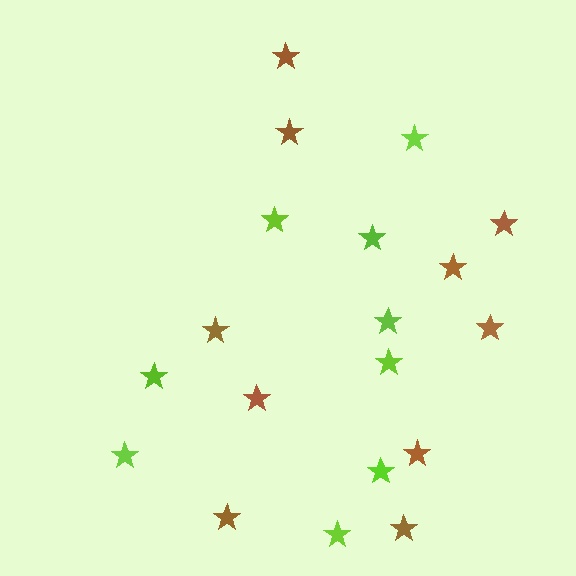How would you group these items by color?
There are 2 groups: one group of brown stars (10) and one group of lime stars (9).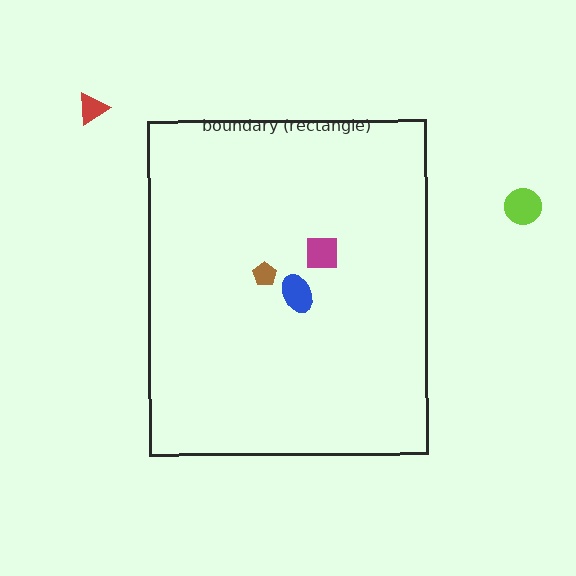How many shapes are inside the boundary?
3 inside, 2 outside.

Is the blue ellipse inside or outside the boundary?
Inside.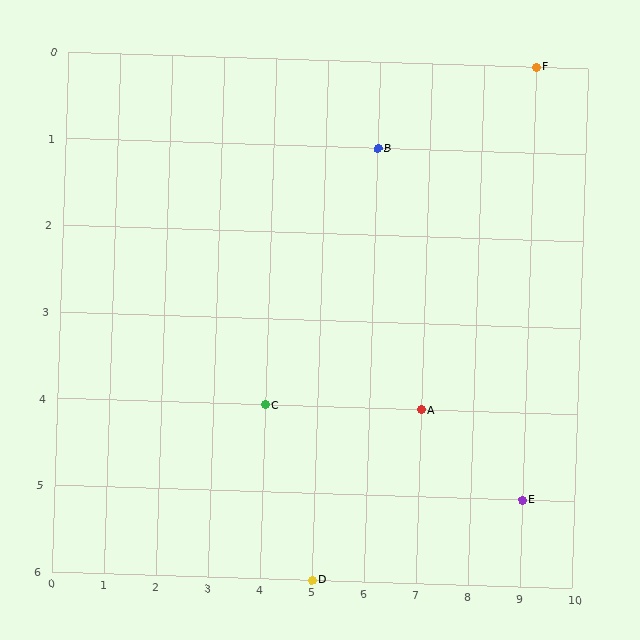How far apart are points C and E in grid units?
Points C and E are 5 columns and 1 row apart (about 5.1 grid units diagonally).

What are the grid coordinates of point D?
Point D is at grid coordinates (5, 6).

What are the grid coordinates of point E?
Point E is at grid coordinates (9, 5).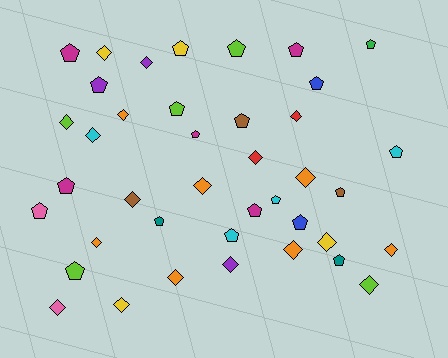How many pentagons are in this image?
There are 21 pentagons.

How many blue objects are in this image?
There are 2 blue objects.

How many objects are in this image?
There are 40 objects.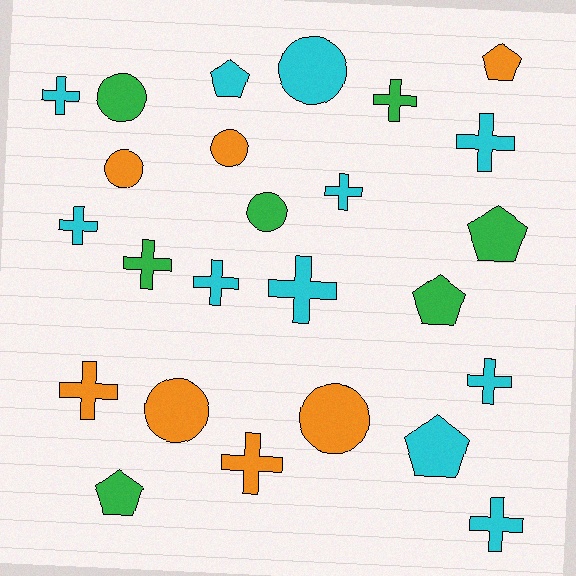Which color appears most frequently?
Cyan, with 11 objects.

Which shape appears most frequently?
Cross, with 12 objects.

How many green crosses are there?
There are 2 green crosses.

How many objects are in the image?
There are 25 objects.